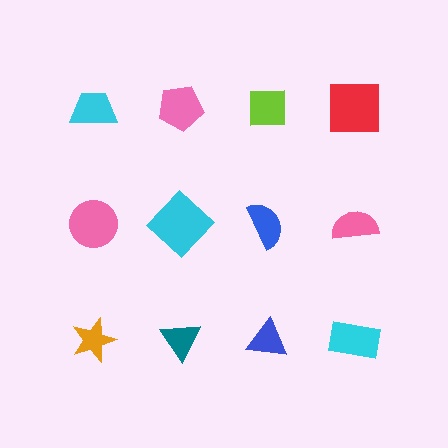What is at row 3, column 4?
A cyan rectangle.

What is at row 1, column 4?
A red square.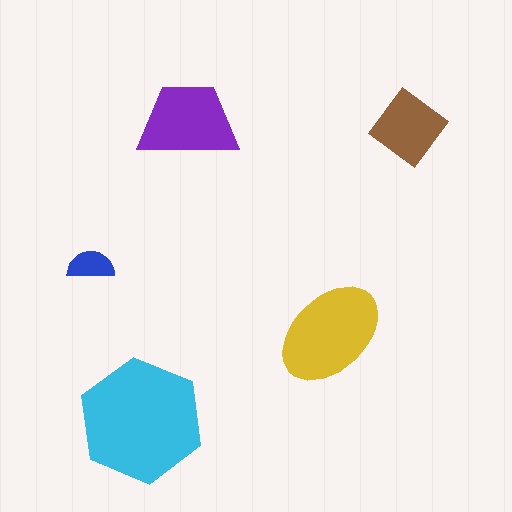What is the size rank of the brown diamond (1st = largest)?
4th.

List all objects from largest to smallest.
The cyan hexagon, the yellow ellipse, the purple trapezoid, the brown diamond, the blue semicircle.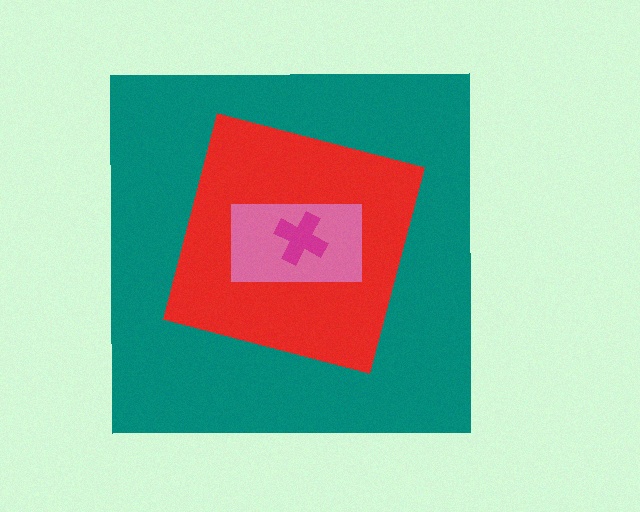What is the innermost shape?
The magenta cross.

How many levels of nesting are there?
4.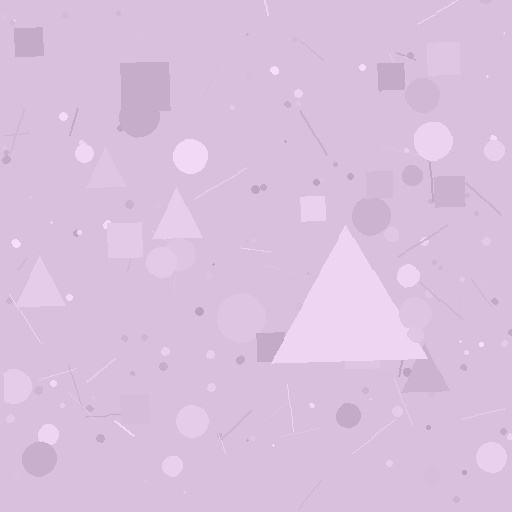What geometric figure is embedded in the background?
A triangle is embedded in the background.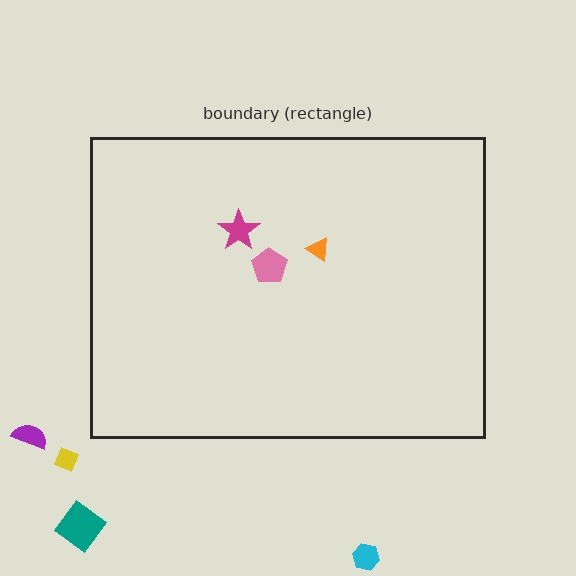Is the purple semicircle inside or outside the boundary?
Outside.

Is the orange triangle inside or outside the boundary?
Inside.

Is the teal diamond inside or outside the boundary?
Outside.